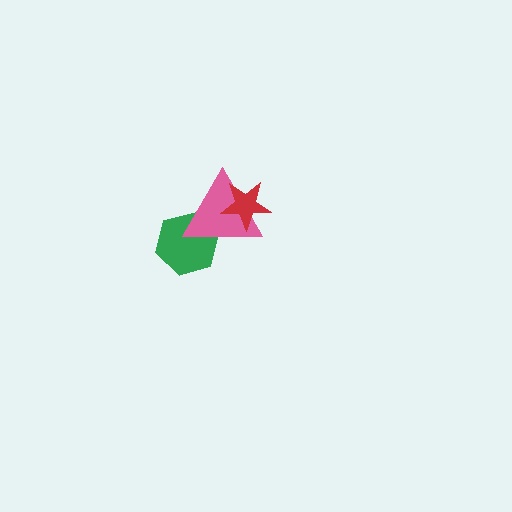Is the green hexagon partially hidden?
Yes, it is partially covered by another shape.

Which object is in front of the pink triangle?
The red star is in front of the pink triangle.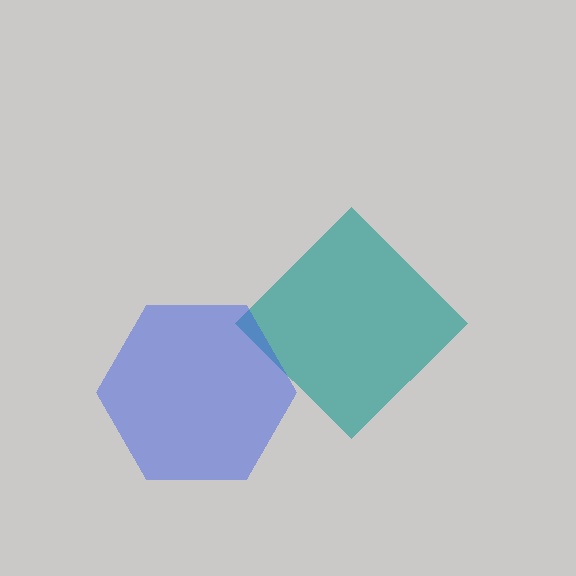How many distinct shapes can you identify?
There are 2 distinct shapes: a teal diamond, a blue hexagon.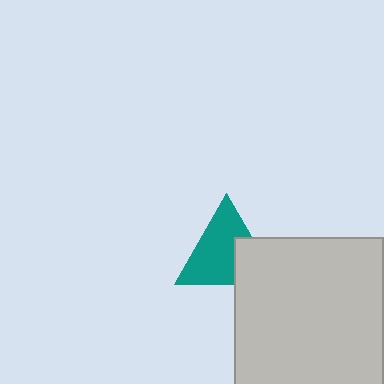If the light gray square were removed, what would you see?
You would see the complete teal triangle.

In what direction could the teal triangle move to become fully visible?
The teal triangle could move toward the upper-left. That would shift it out from behind the light gray square entirely.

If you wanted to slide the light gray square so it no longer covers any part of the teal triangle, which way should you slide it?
Slide it toward the lower-right — that is the most direct way to separate the two shapes.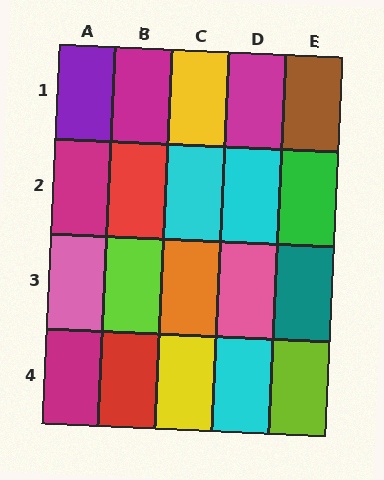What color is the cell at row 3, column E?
Teal.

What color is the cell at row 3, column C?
Orange.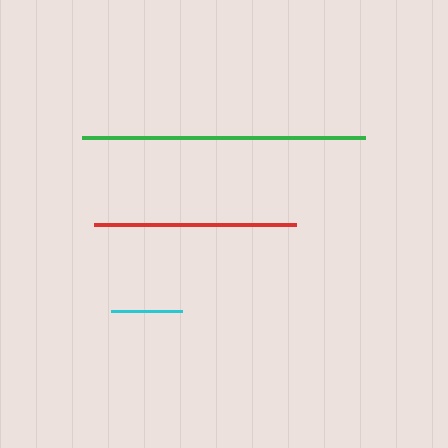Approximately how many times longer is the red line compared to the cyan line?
The red line is approximately 2.9 times the length of the cyan line.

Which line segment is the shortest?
The cyan line is the shortest at approximately 70 pixels.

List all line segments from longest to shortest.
From longest to shortest: green, red, cyan.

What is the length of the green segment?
The green segment is approximately 283 pixels long.